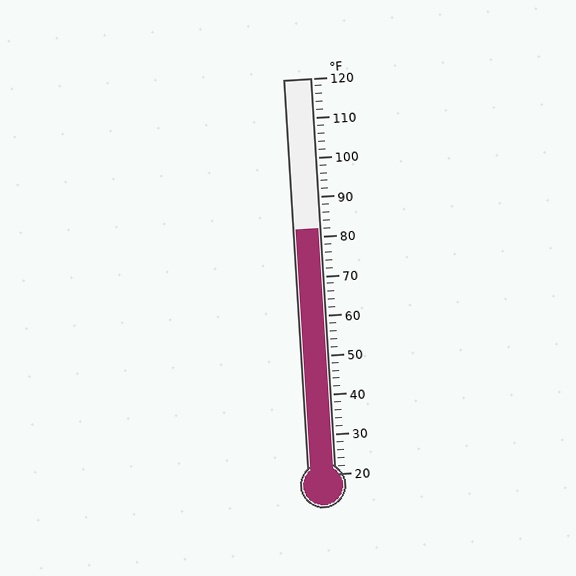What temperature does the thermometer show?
The thermometer shows approximately 82°F.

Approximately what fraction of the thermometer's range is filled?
The thermometer is filled to approximately 60% of its range.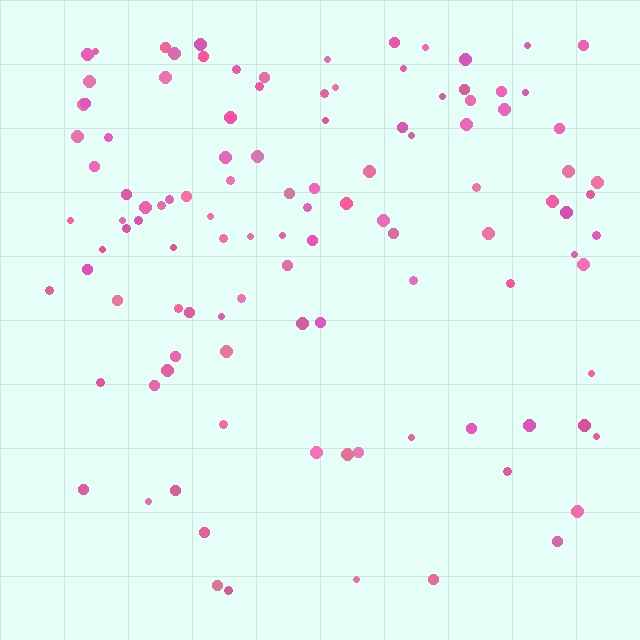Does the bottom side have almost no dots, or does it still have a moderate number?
Still a moderate number, just noticeably fewer than the top.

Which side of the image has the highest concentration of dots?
The top.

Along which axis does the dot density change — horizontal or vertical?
Vertical.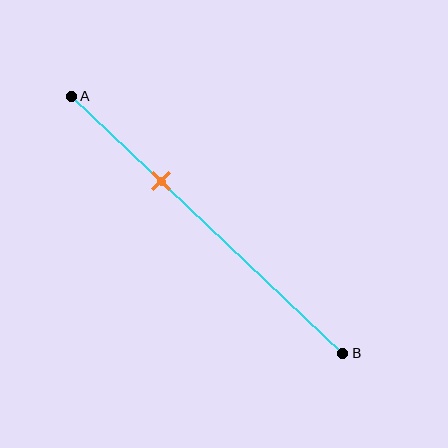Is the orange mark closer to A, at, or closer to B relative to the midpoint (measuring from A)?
The orange mark is closer to point A than the midpoint of segment AB.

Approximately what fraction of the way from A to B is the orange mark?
The orange mark is approximately 35% of the way from A to B.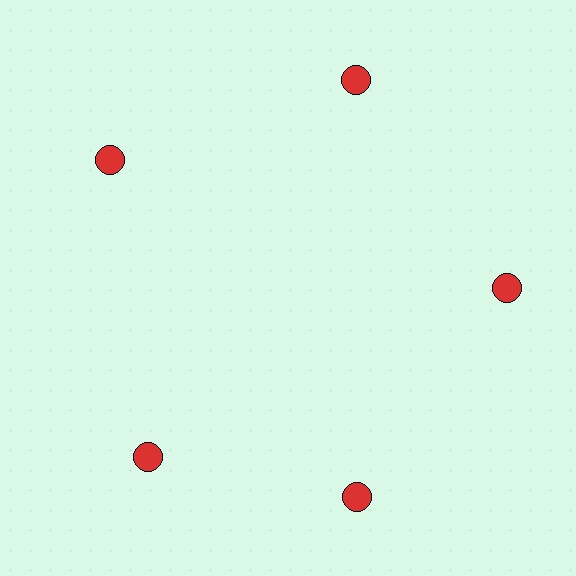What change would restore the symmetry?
The symmetry would be restored by rotating it back into even spacing with its neighbors so that all 5 circles sit at equal angles and equal distance from the center.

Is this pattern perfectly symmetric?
No. The 5 red circles are arranged in a ring, but one element near the 8 o'clock position is rotated out of alignment along the ring, breaking the 5-fold rotational symmetry.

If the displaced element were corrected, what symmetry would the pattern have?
It would have 5-fold rotational symmetry — the pattern would map onto itself every 72 degrees.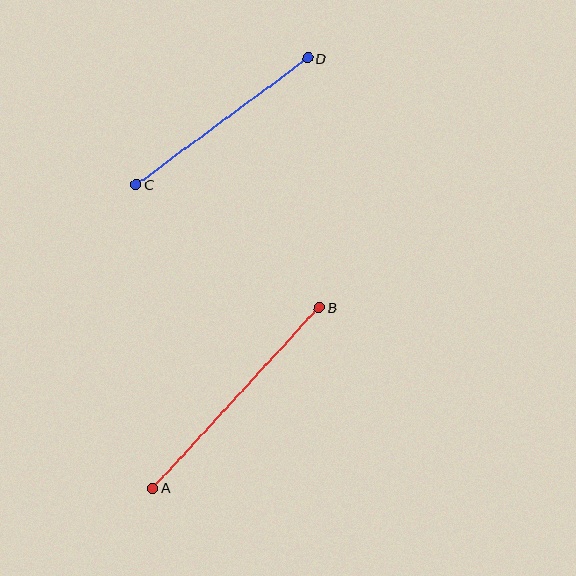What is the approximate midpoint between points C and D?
The midpoint is at approximately (222, 121) pixels.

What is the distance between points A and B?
The distance is approximately 246 pixels.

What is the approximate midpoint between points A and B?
The midpoint is at approximately (236, 398) pixels.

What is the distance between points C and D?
The distance is approximately 213 pixels.